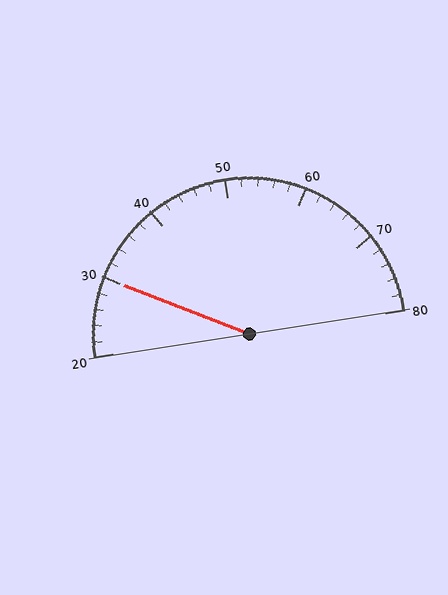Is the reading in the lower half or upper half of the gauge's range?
The reading is in the lower half of the range (20 to 80).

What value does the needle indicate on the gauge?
The needle indicates approximately 30.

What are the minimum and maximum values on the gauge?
The gauge ranges from 20 to 80.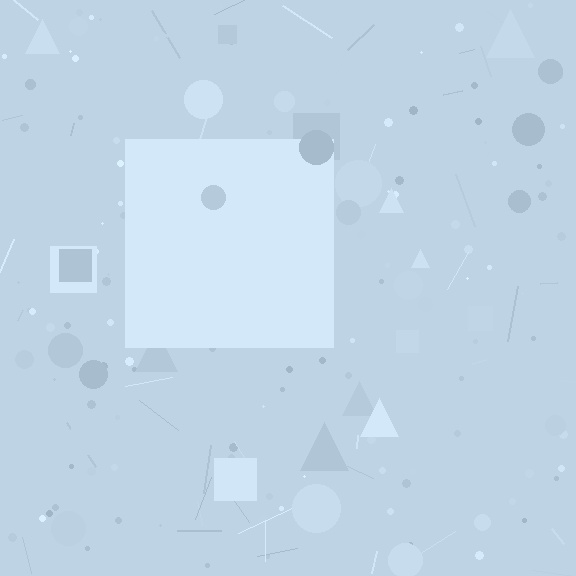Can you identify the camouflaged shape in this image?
The camouflaged shape is a square.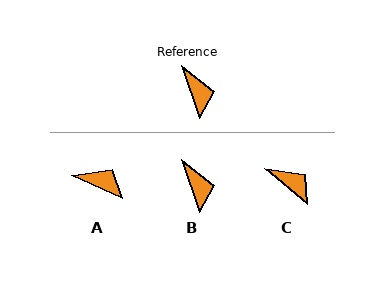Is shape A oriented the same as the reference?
No, it is off by about 48 degrees.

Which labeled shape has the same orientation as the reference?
B.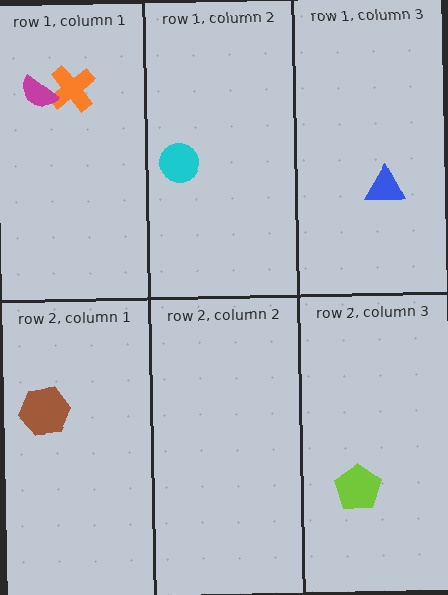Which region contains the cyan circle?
The row 1, column 2 region.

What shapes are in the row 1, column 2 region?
The cyan circle.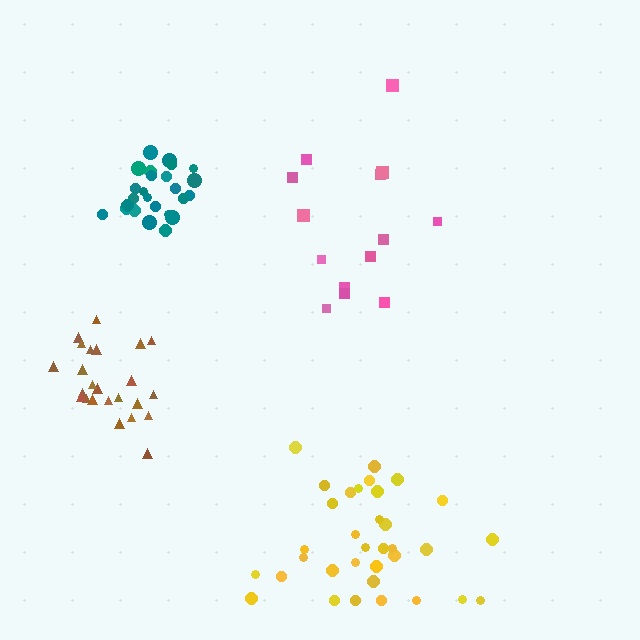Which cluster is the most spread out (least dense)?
Pink.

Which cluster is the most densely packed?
Teal.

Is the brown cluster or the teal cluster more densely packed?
Teal.